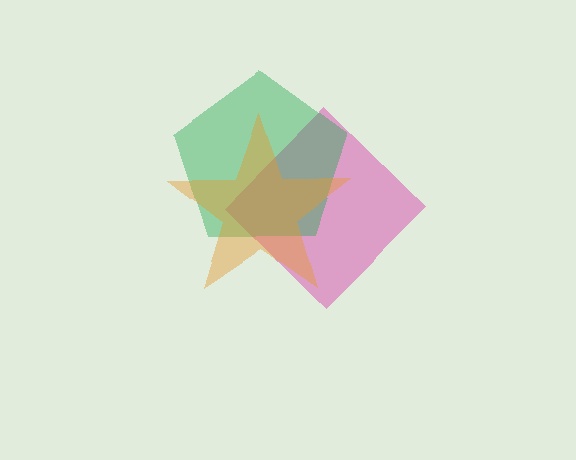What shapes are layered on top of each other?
The layered shapes are: a pink diamond, a green pentagon, an orange star.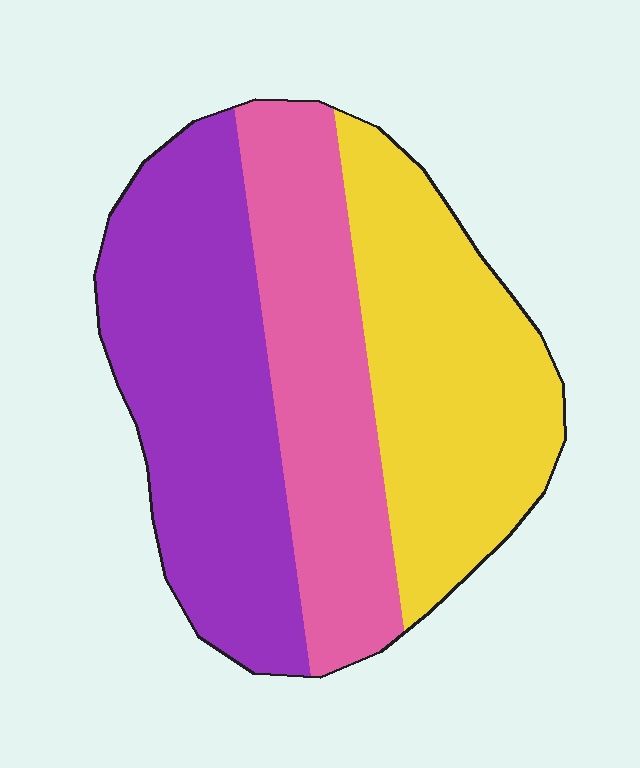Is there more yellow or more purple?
Purple.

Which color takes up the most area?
Purple, at roughly 40%.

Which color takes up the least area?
Pink, at roughly 30%.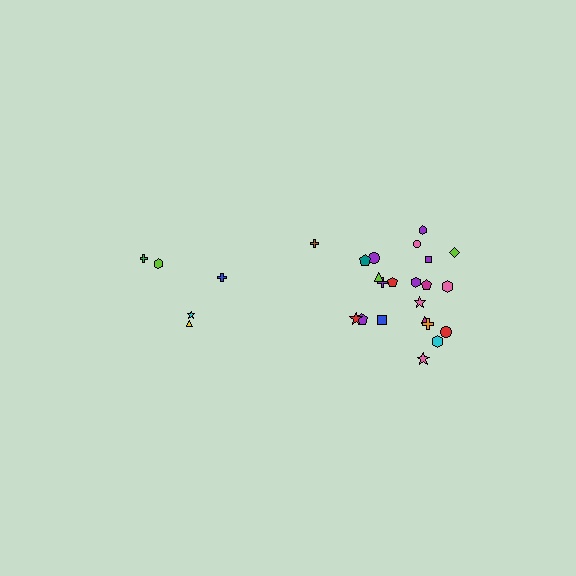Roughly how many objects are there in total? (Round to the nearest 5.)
Roughly 25 objects in total.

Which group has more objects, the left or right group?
The right group.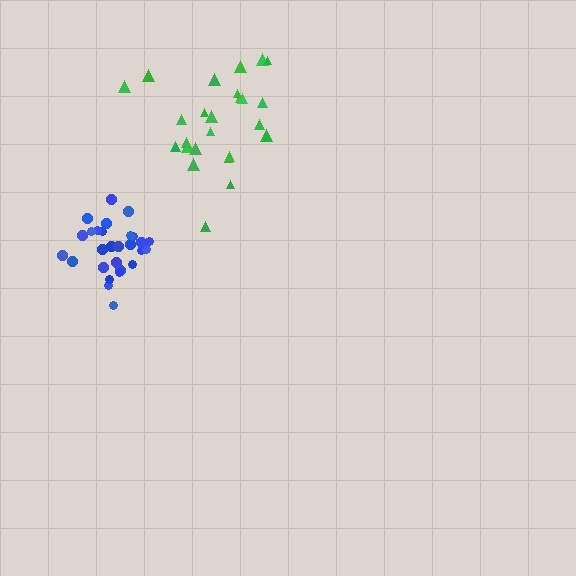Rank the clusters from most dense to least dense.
blue, green.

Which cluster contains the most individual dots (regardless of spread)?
Blue (28).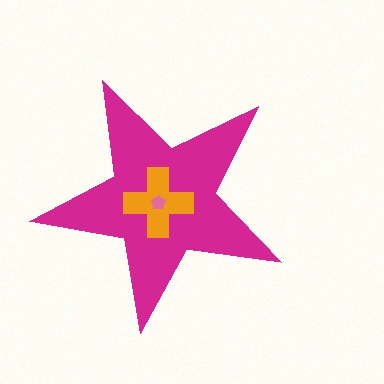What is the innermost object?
The pink pentagon.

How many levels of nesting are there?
3.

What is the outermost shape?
The magenta star.